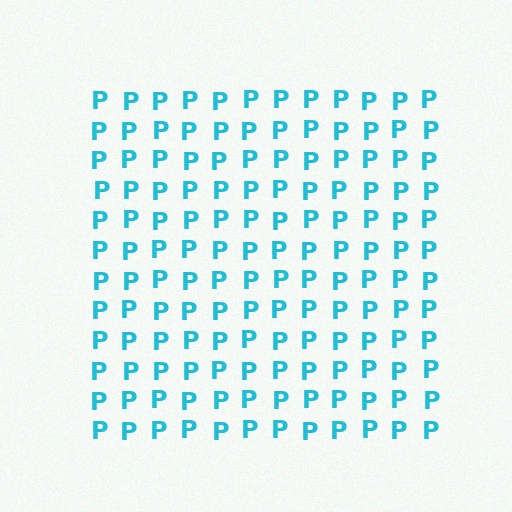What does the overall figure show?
The overall figure shows a square.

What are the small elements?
The small elements are letter P's.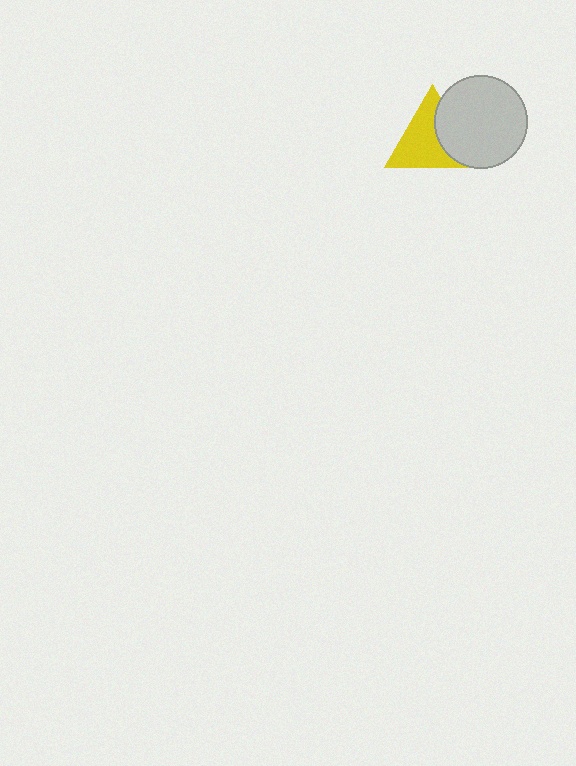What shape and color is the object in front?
The object in front is a light gray circle.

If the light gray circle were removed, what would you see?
You would see the complete yellow triangle.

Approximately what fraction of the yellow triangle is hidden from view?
Roughly 35% of the yellow triangle is hidden behind the light gray circle.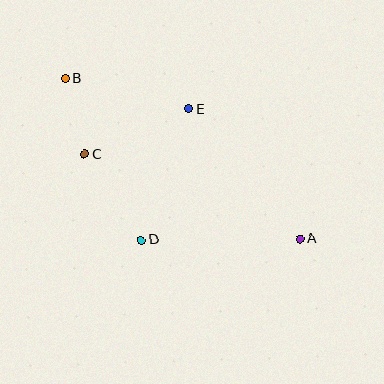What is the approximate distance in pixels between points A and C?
The distance between A and C is approximately 232 pixels.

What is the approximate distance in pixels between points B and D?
The distance between B and D is approximately 178 pixels.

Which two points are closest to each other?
Points B and C are closest to each other.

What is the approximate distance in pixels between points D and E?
The distance between D and E is approximately 139 pixels.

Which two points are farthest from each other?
Points A and B are farthest from each other.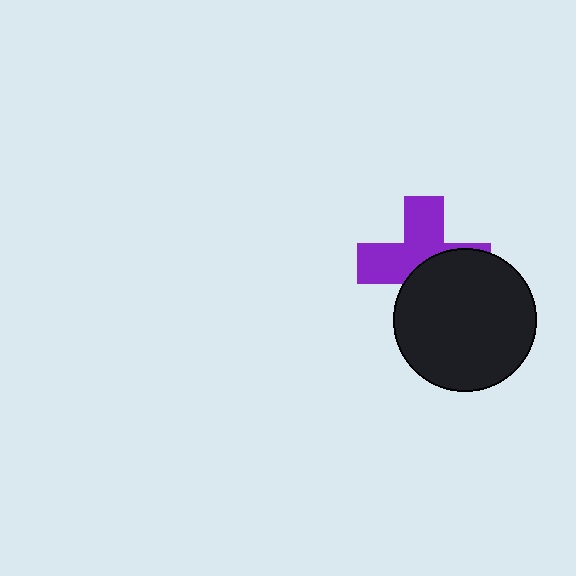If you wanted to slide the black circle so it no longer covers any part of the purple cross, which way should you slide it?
Slide it down — that is the most direct way to separate the two shapes.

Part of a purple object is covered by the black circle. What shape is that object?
It is a cross.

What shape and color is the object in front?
The object in front is a black circle.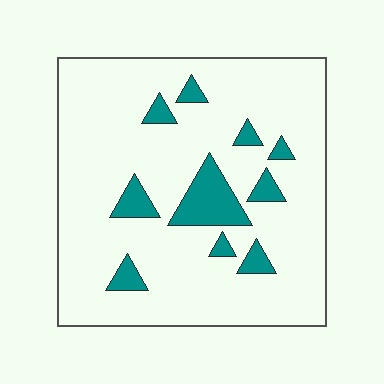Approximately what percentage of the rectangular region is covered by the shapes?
Approximately 10%.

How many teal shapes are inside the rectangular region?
10.